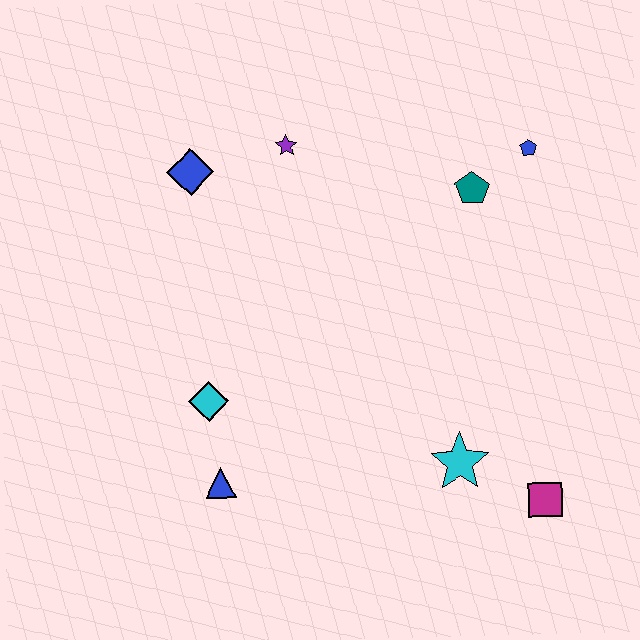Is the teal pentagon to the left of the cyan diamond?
No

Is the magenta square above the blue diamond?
No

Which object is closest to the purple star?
The blue diamond is closest to the purple star.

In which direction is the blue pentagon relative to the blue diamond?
The blue pentagon is to the right of the blue diamond.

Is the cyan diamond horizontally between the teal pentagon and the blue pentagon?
No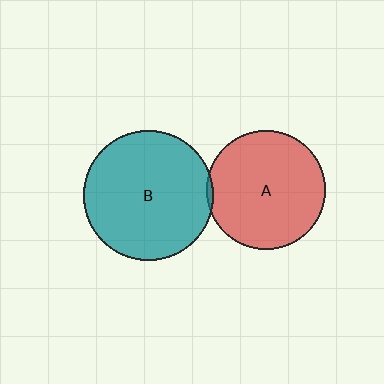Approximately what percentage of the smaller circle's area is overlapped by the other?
Approximately 5%.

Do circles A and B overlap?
Yes.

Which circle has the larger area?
Circle B (teal).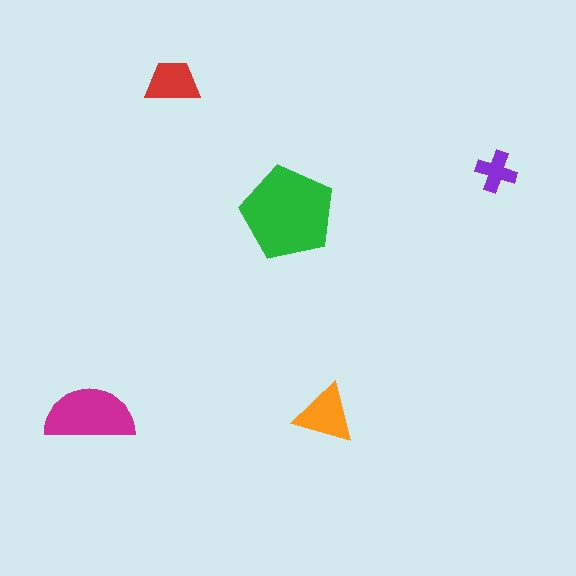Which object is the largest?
The green pentagon.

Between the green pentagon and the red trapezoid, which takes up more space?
The green pentagon.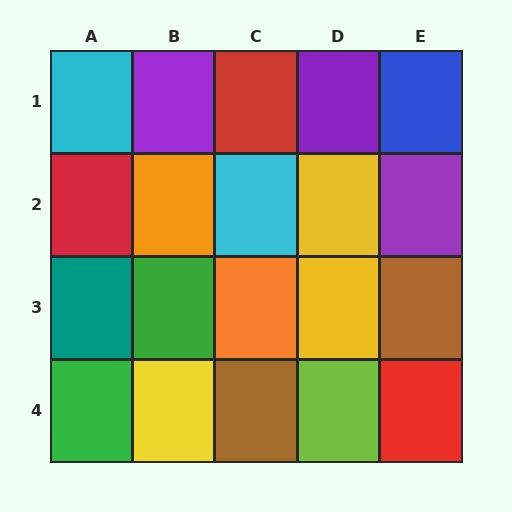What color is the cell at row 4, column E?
Red.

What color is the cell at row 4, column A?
Green.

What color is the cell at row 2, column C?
Cyan.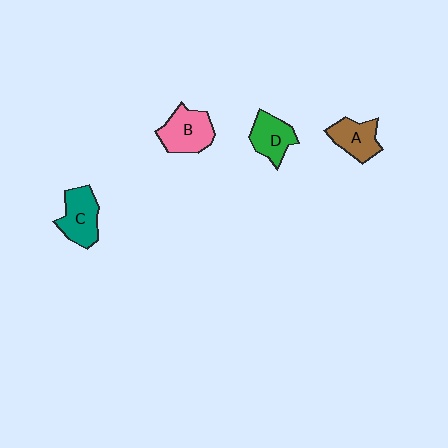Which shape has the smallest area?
Shape A (brown).